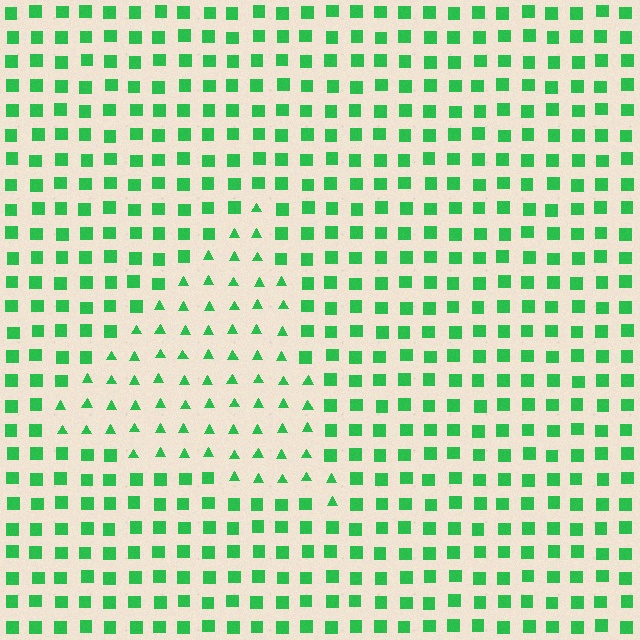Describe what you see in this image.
The image is filled with small green elements arranged in a uniform grid. A triangle-shaped region contains triangles, while the surrounding area contains squares. The boundary is defined purely by the change in element shape.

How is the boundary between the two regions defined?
The boundary is defined by a change in element shape: triangles inside vs. squares outside. All elements share the same color and spacing.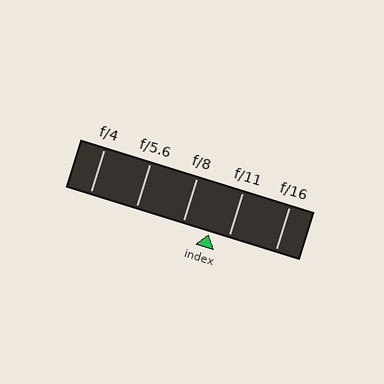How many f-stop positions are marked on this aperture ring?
There are 5 f-stop positions marked.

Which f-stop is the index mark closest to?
The index mark is closest to f/11.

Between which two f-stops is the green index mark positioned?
The index mark is between f/8 and f/11.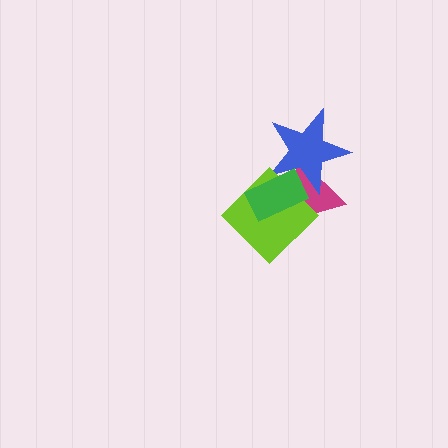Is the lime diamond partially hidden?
Yes, it is partially covered by another shape.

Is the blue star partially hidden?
Yes, it is partially covered by another shape.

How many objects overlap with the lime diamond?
3 objects overlap with the lime diamond.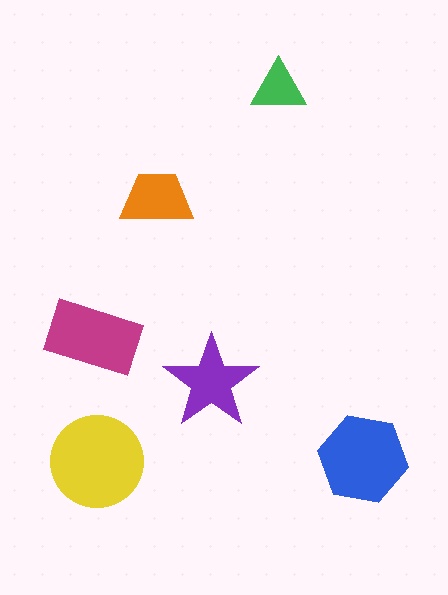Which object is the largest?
The yellow circle.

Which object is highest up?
The green triangle is topmost.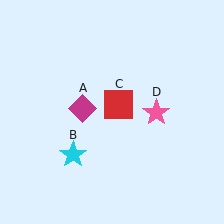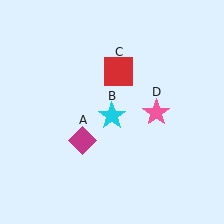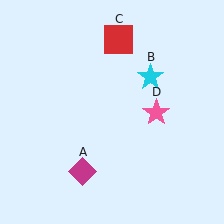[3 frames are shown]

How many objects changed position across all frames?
3 objects changed position: magenta diamond (object A), cyan star (object B), red square (object C).